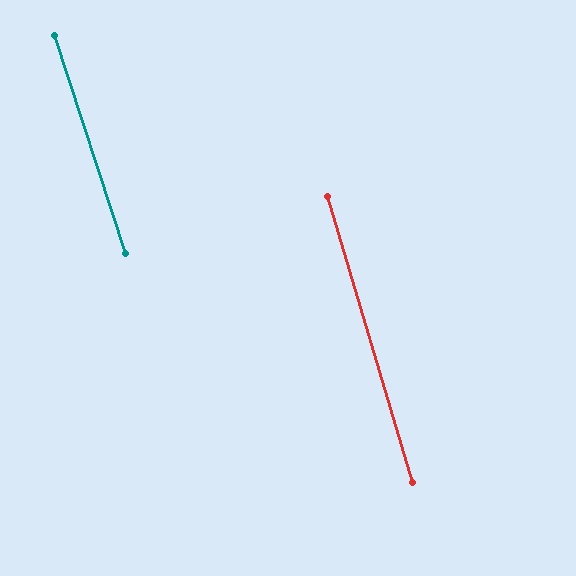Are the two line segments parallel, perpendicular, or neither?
Parallel — their directions differ by only 1.7°.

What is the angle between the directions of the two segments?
Approximately 2 degrees.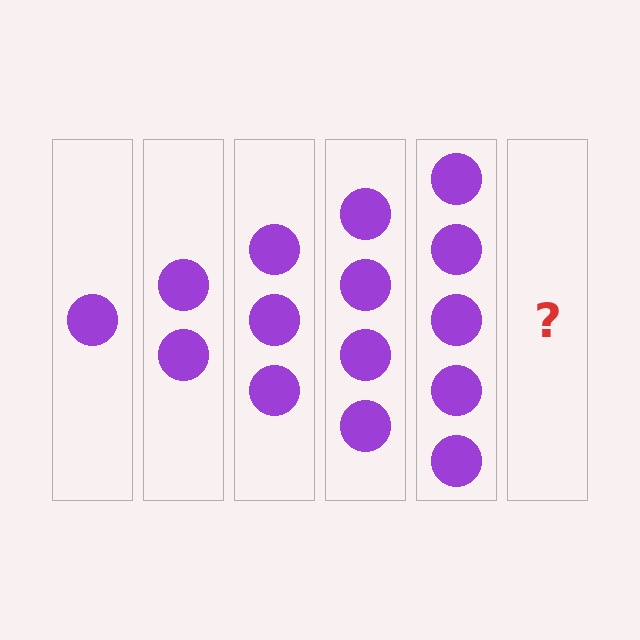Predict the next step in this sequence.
The next step is 6 circles.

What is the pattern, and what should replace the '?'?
The pattern is that each step adds one more circle. The '?' should be 6 circles.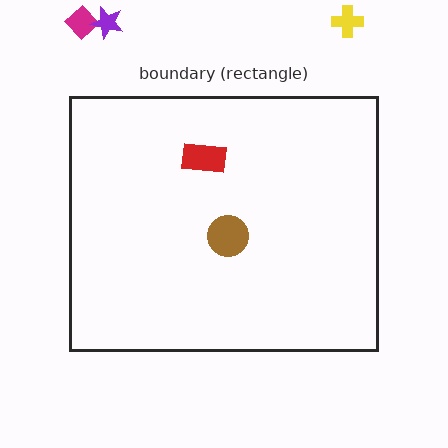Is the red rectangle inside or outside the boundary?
Inside.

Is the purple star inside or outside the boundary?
Outside.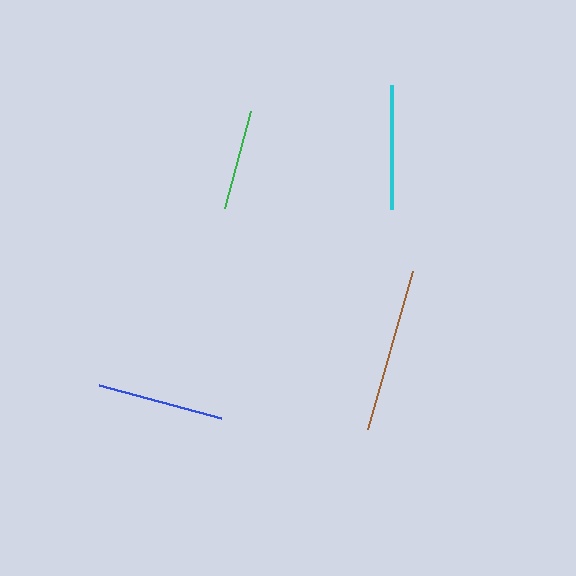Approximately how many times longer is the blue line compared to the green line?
The blue line is approximately 1.3 times the length of the green line.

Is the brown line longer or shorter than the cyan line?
The brown line is longer than the cyan line.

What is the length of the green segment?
The green segment is approximately 101 pixels long.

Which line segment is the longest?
The brown line is the longest at approximately 164 pixels.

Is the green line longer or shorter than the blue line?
The blue line is longer than the green line.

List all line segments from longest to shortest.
From longest to shortest: brown, blue, cyan, green.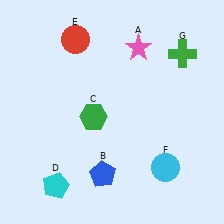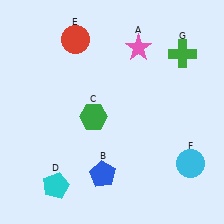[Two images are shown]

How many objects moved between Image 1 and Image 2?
1 object moved between the two images.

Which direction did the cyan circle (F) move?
The cyan circle (F) moved right.